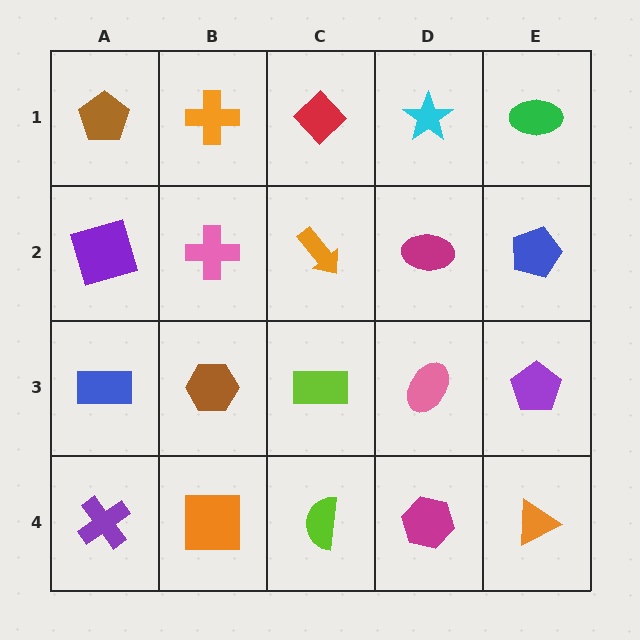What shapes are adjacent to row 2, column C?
A red diamond (row 1, column C), a lime rectangle (row 3, column C), a pink cross (row 2, column B), a magenta ellipse (row 2, column D).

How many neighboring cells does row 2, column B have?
4.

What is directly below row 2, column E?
A purple pentagon.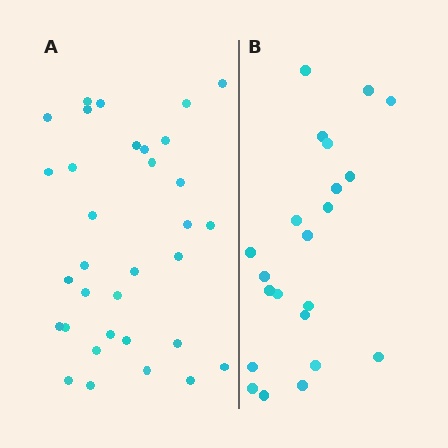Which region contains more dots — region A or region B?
Region A (the left region) has more dots.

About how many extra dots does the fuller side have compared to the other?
Region A has roughly 12 or so more dots than region B.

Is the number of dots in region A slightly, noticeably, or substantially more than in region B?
Region A has substantially more. The ratio is roughly 1.5 to 1.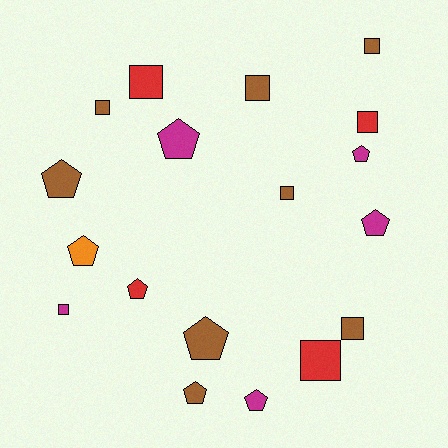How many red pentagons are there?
There is 1 red pentagon.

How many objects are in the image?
There are 18 objects.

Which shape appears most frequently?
Square, with 9 objects.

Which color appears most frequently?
Brown, with 8 objects.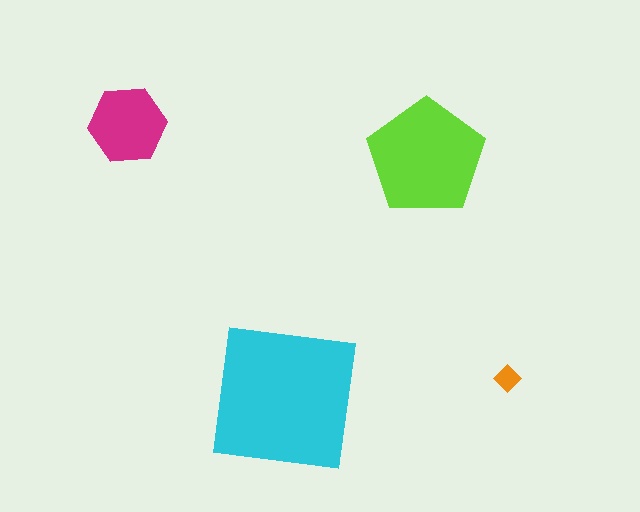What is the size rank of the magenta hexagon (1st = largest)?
3rd.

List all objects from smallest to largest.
The orange diamond, the magenta hexagon, the lime pentagon, the cyan square.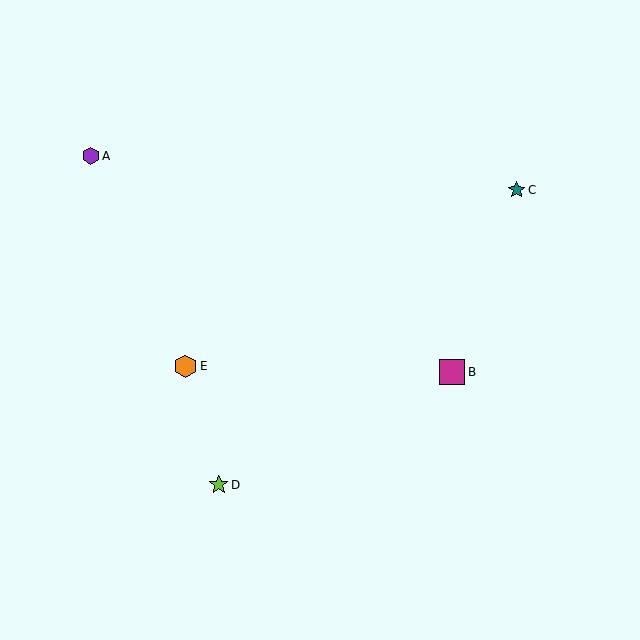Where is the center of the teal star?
The center of the teal star is at (517, 190).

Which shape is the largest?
The magenta square (labeled B) is the largest.